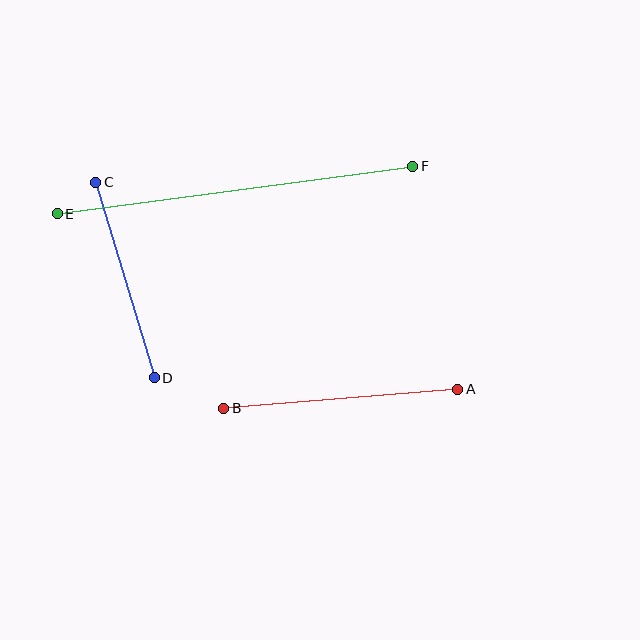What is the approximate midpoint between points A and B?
The midpoint is at approximately (341, 399) pixels.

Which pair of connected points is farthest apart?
Points E and F are farthest apart.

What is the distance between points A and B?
The distance is approximately 235 pixels.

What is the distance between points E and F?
The distance is approximately 359 pixels.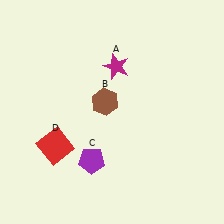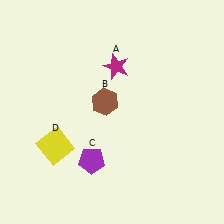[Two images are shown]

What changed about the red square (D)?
In Image 1, D is red. In Image 2, it changed to yellow.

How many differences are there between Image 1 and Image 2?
There is 1 difference between the two images.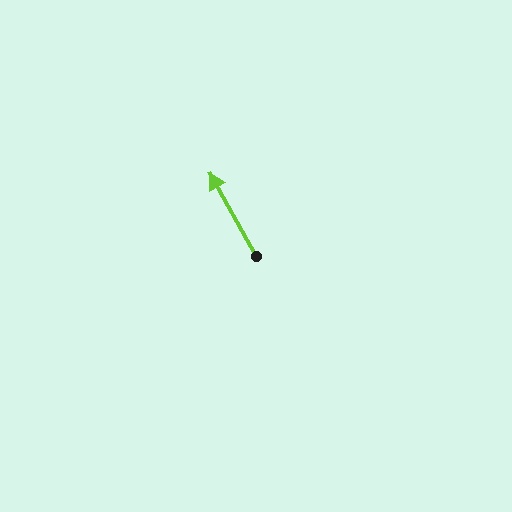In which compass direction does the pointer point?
Northwest.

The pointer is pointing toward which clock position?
Roughly 11 o'clock.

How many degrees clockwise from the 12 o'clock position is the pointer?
Approximately 331 degrees.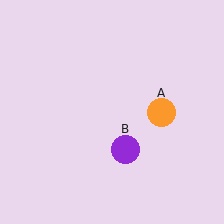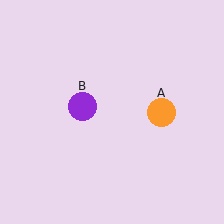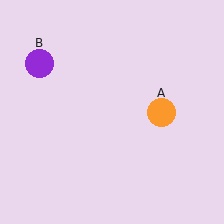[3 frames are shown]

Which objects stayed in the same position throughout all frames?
Orange circle (object A) remained stationary.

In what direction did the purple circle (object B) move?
The purple circle (object B) moved up and to the left.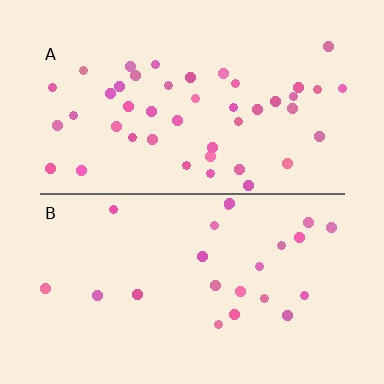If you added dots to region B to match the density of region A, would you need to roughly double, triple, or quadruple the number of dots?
Approximately double.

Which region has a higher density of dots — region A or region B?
A (the top).